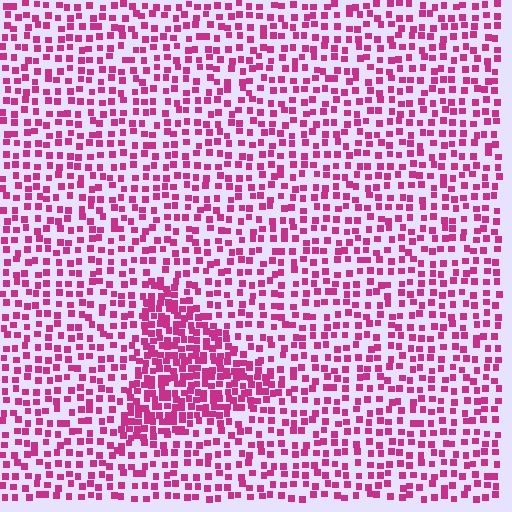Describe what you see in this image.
The image contains small magenta elements arranged at two different densities. A triangle-shaped region is visible where the elements are more densely packed than the surrounding area.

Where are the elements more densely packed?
The elements are more densely packed inside the triangle boundary.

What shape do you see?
I see a triangle.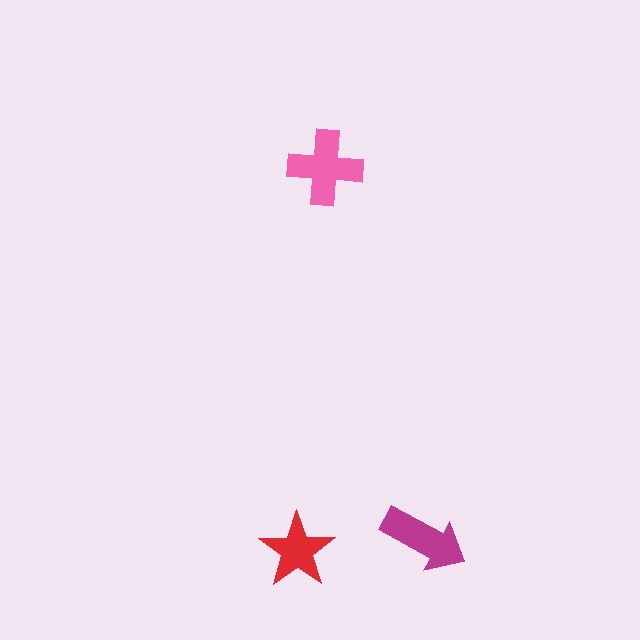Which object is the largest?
The pink cross.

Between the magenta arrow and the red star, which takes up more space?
The magenta arrow.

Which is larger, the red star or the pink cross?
The pink cross.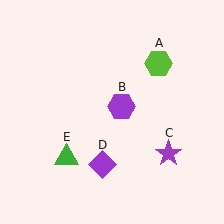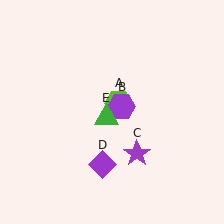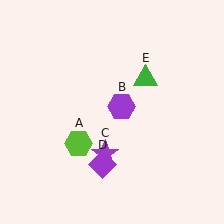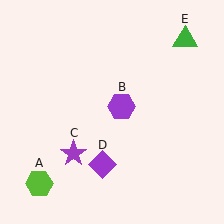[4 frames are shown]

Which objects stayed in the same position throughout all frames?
Purple hexagon (object B) and purple diamond (object D) remained stationary.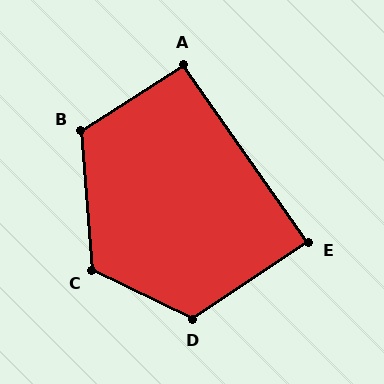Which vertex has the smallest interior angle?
E, at approximately 88 degrees.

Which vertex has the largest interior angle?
D, at approximately 121 degrees.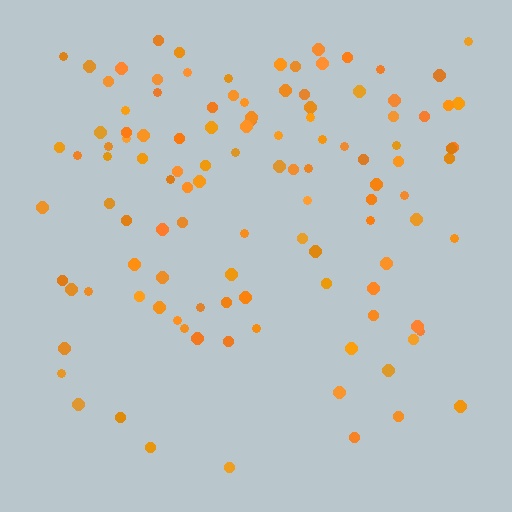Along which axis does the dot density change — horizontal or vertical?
Vertical.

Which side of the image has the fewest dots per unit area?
The bottom.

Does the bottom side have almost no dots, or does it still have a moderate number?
Still a moderate number, just noticeably fewer than the top.